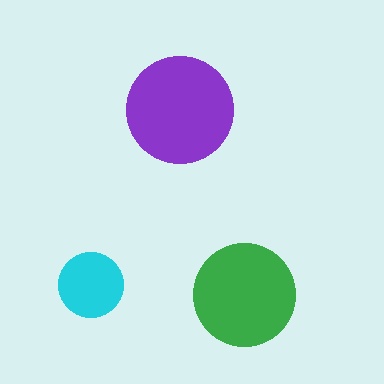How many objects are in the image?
There are 3 objects in the image.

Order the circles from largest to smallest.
the purple one, the green one, the cyan one.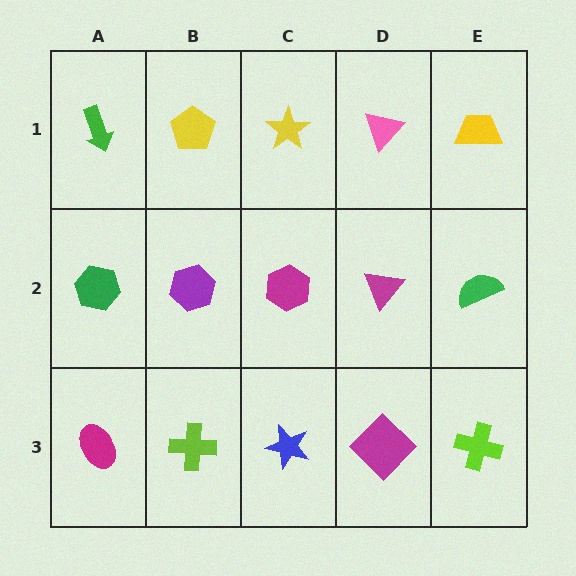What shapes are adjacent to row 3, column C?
A magenta hexagon (row 2, column C), a lime cross (row 3, column B), a magenta diamond (row 3, column D).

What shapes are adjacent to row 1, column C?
A magenta hexagon (row 2, column C), a yellow pentagon (row 1, column B), a pink triangle (row 1, column D).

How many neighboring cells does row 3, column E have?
2.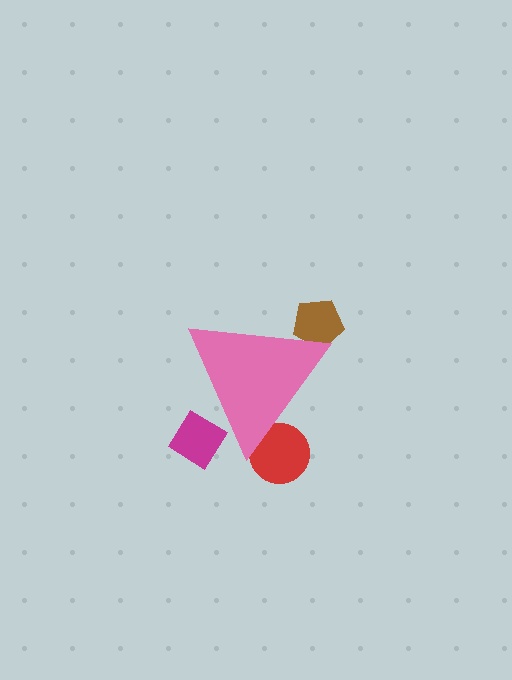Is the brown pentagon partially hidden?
Yes, the brown pentagon is partially hidden behind the pink triangle.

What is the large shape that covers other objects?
A pink triangle.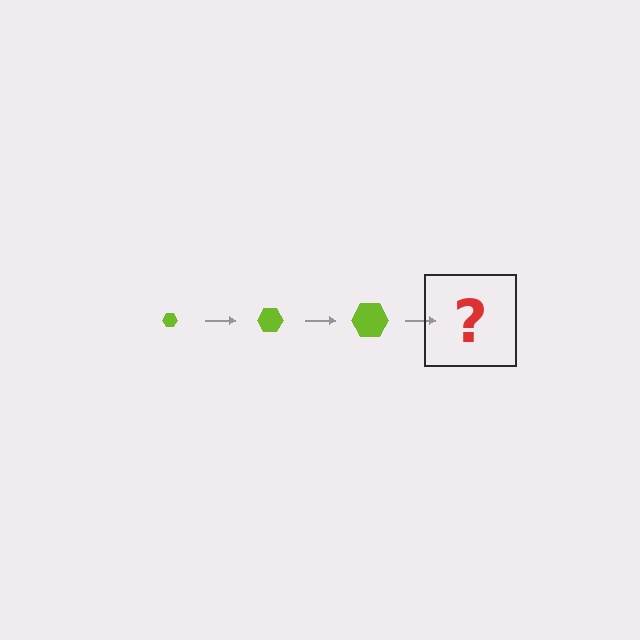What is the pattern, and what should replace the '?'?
The pattern is that the hexagon gets progressively larger each step. The '?' should be a lime hexagon, larger than the previous one.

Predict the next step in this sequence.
The next step is a lime hexagon, larger than the previous one.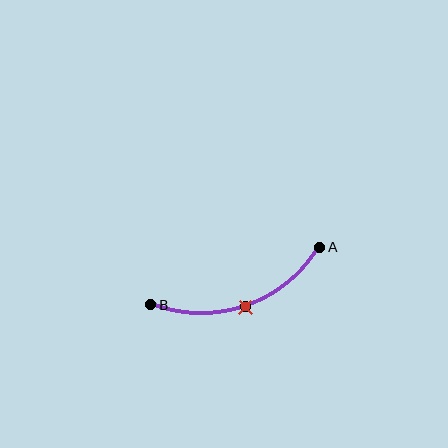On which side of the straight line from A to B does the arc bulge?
The arc bulges below the straight line connecting A and B.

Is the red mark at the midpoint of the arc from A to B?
Yes. The red mark lies on the arc at equal arc-length from both A and B — it is the arc midpoint.